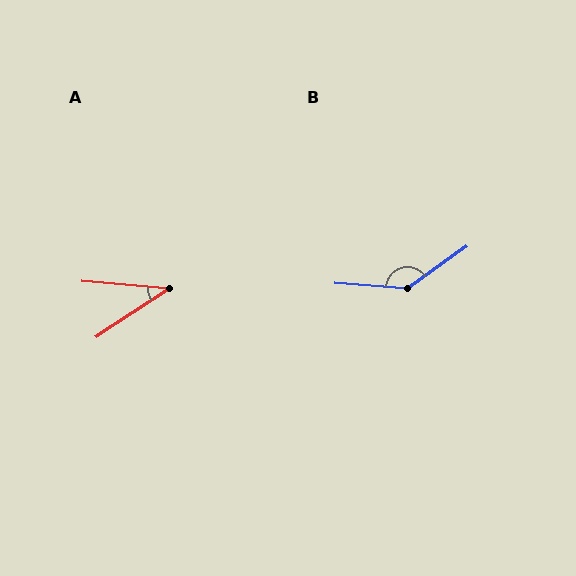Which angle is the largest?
B, at approximately 140 degrees.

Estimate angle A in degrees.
Approximately 38 degrees.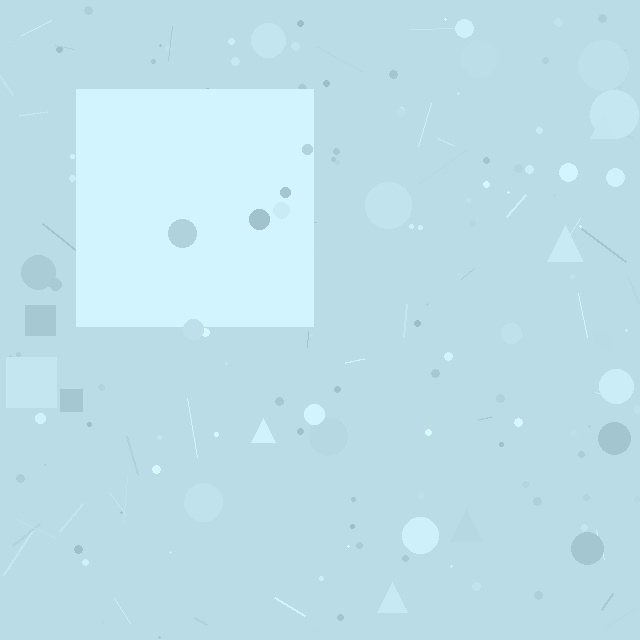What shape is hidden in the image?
A square is hidden in the image.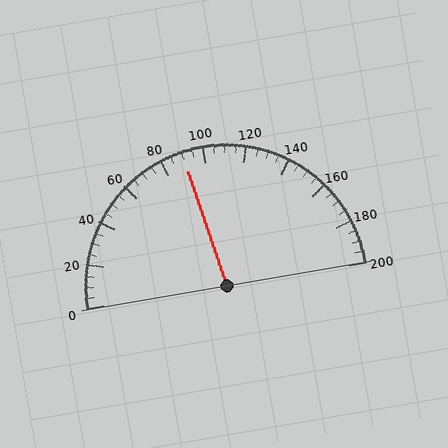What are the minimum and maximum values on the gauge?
The gauge ranges from 0 to 200.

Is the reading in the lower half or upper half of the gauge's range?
The reading is in the lower half of the range (0 to 200).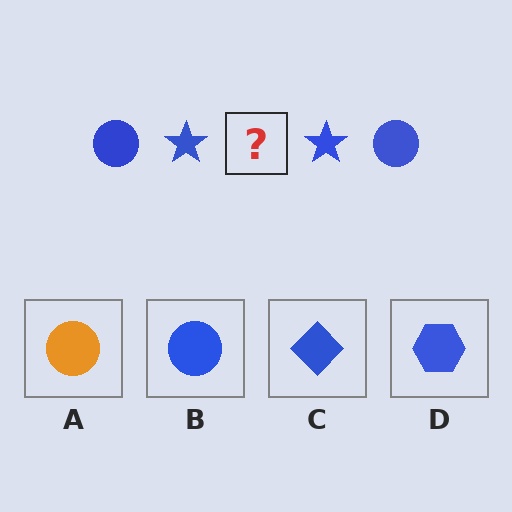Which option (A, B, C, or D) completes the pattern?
B.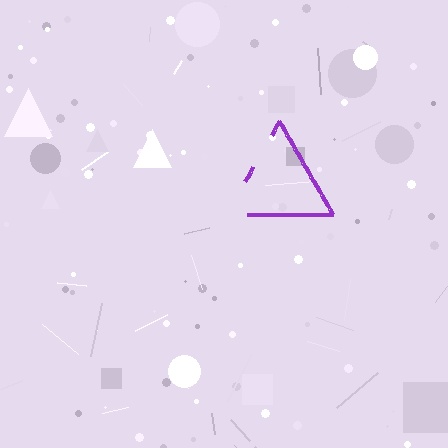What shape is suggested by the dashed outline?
The dashed outline suggests a triangle.